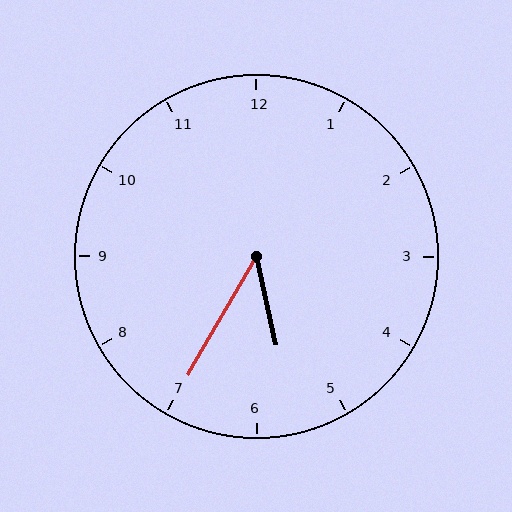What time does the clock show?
5:35.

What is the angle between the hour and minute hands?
Approximately 42 degrees.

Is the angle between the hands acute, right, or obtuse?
It is acute.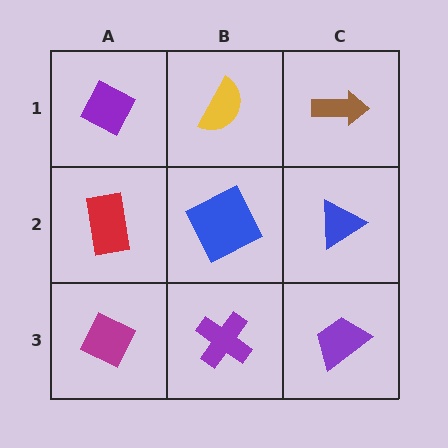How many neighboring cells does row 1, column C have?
2.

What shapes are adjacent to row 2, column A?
A purple diamond (row 1, column A), a magenta diamond (row 3, column A), a blue square (row 2, column B).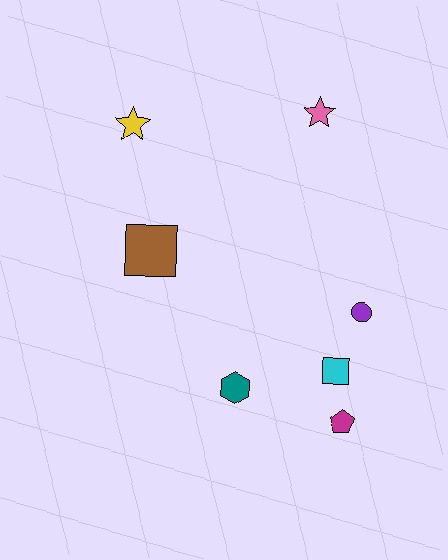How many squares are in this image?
There are 2 squares.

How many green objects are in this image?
There are no green objects.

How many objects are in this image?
There are 7 objects.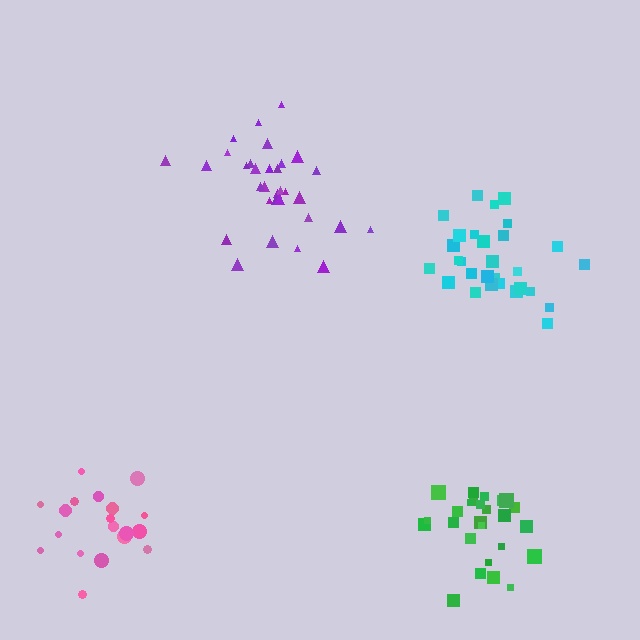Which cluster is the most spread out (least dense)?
Pink.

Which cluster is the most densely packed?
Purple.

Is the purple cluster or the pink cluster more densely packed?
Purple.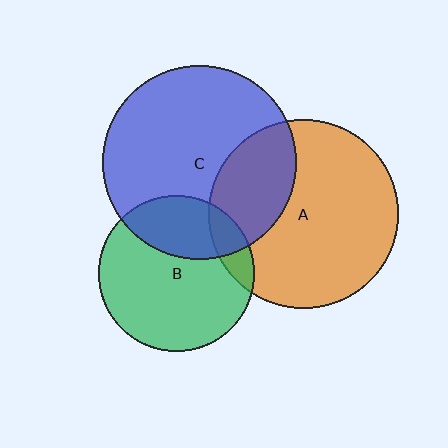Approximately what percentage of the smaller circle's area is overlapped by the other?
Approximately 30%.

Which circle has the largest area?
Circle C (blue).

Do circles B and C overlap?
Yes.